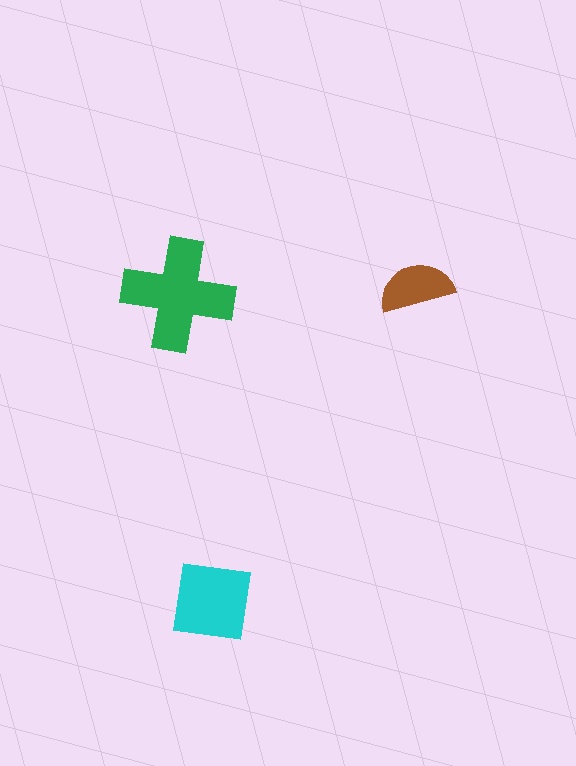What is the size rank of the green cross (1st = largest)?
1st.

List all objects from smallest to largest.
The brown semicircle, the cyan square, the green cross.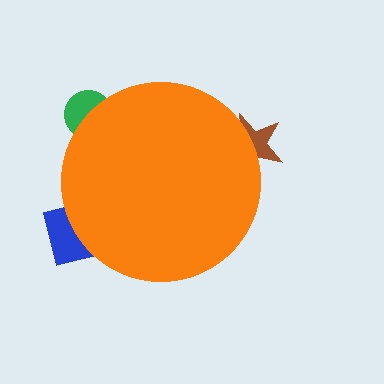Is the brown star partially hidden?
Yes, the brown star is partially hidden behind the orange circle.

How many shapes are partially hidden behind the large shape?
3 shapes are partially hidden.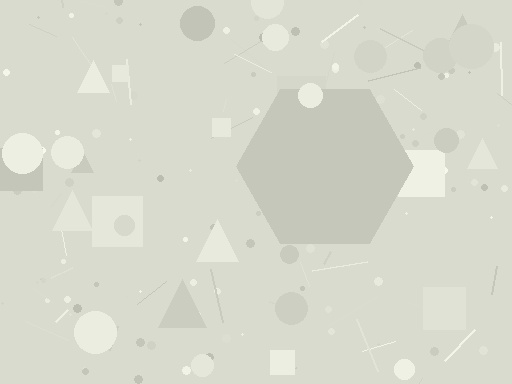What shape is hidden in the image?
A hexagon is hidden in the image.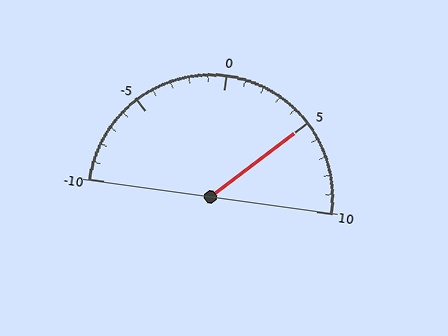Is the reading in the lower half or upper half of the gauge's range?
The reading is in the upper half of the range (-10 to 10).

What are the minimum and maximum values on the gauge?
The gauge ranges from -10 to 10.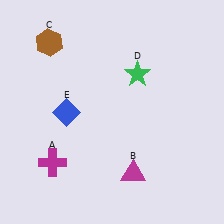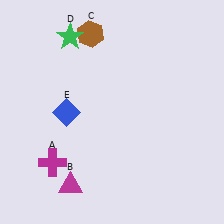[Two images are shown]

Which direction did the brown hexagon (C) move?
The brown hexagon (C) moved right.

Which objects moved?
The objects that moved are: the magenta triangle (B), the brown hexagon (C), the green star (D).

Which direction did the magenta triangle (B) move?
The magenta triangle (B) moved left.